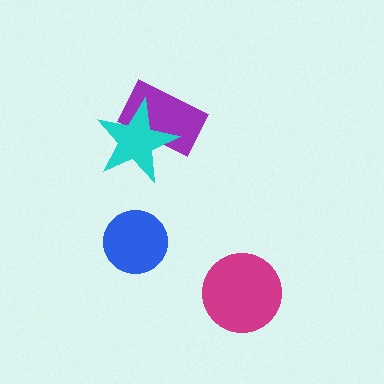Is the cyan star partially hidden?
No, no other shape covers it.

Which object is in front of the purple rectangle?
The cyan star is in front of the purple rectangle.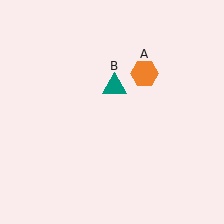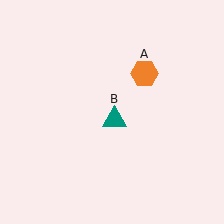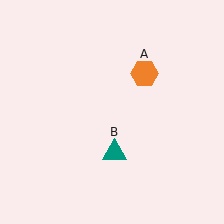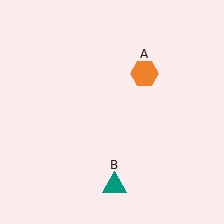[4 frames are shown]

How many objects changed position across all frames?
1 object changed position: teal triangle (object B).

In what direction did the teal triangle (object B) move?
The teal triangle (object B) moved down.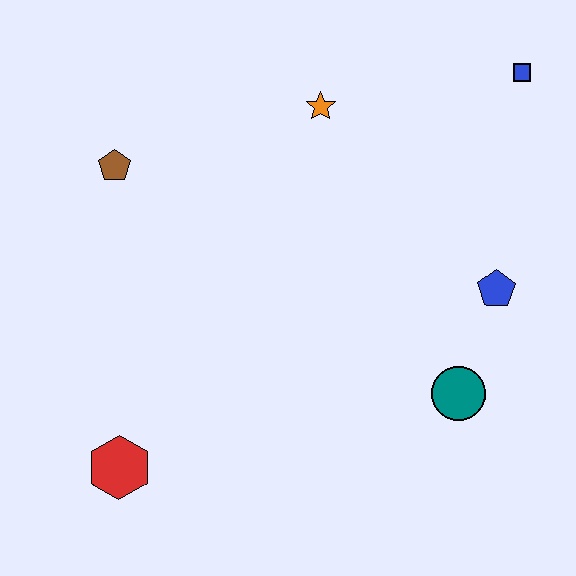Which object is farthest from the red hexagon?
The blue square is farthest from the red hexagon.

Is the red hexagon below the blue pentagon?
Yes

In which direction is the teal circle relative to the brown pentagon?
The teal circle is to the right of the brown pentagon.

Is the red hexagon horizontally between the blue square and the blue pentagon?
No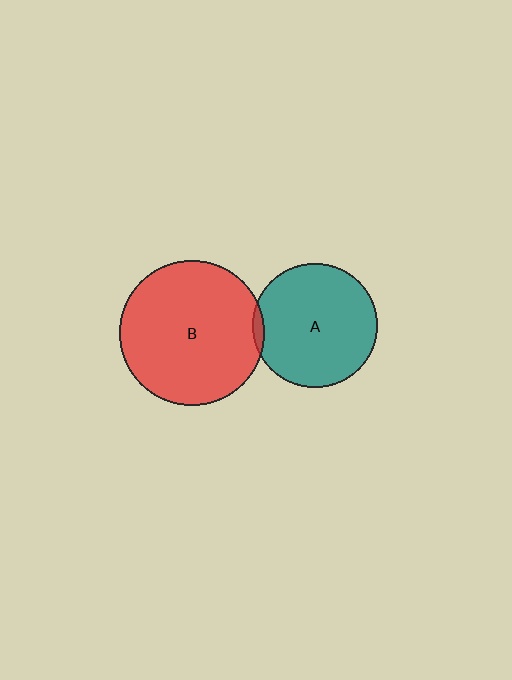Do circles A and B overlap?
Yes.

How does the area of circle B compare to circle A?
Approximately 1.4 times.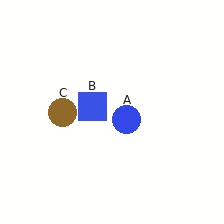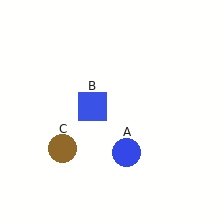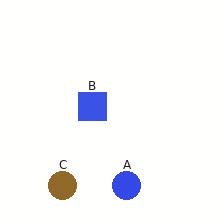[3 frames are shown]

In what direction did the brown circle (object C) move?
The brown circle (object C) moved down.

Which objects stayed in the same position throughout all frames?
Blue square (object B) remained stationary.